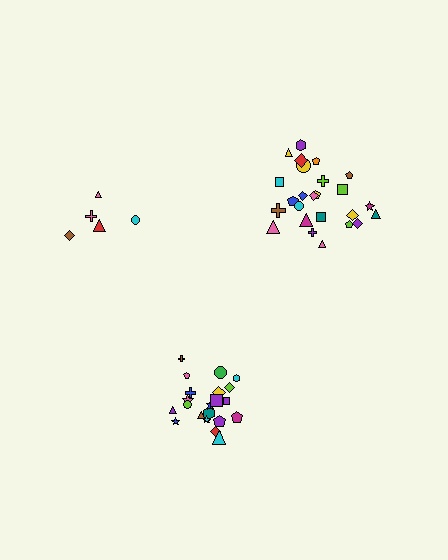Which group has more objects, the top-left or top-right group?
The top-right group.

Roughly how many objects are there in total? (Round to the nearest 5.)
Roughly 50 objects in total.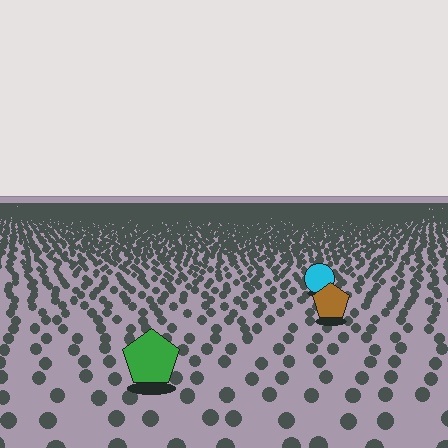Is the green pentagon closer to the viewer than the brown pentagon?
Yes. The green pentagon is closer — you can tell from the texture gradient: the ground texture is coarser near it.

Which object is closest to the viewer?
The green pentagon is closest. The texture marks near it are larger and more spread out.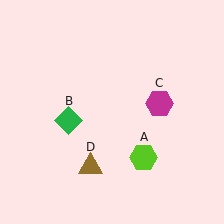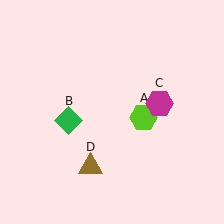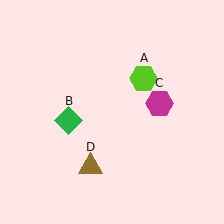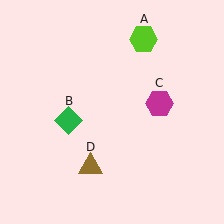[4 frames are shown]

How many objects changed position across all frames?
1 object changed position: lime hexagon (object A).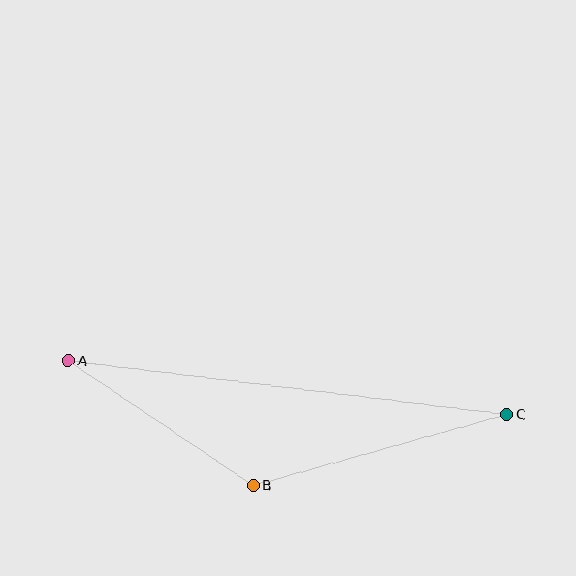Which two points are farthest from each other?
Points A and C are farthest from each other.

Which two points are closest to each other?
Points A and B are closest to each other.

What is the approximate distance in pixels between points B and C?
The distance between B and C is approximately 264 pixels.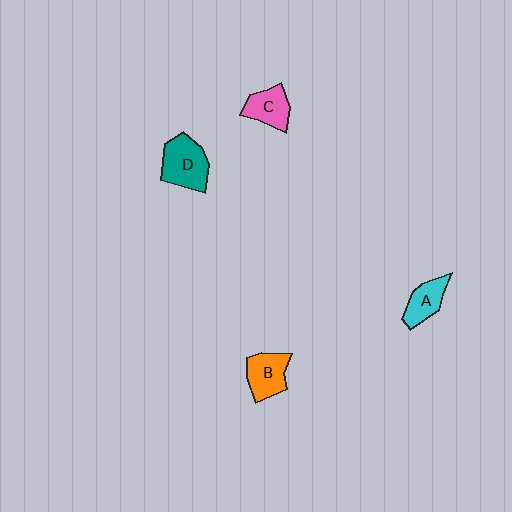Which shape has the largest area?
Shape D (teal).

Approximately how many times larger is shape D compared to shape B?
Approximately 1.3 times.